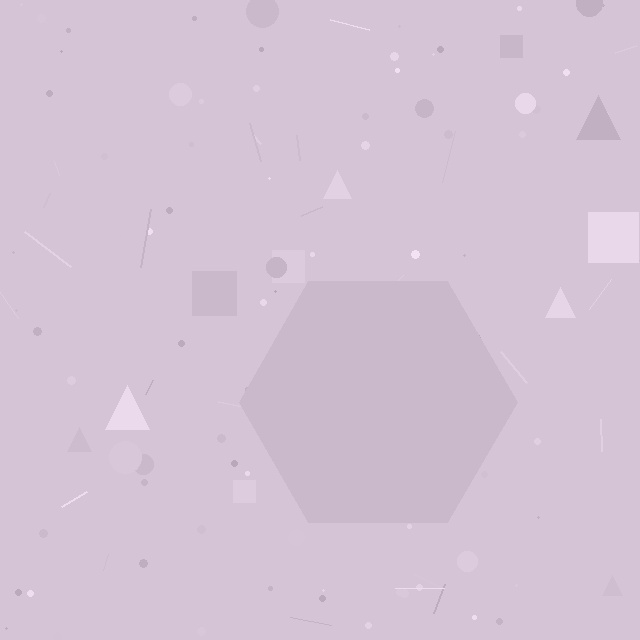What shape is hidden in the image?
A hexagon is hidden in the image.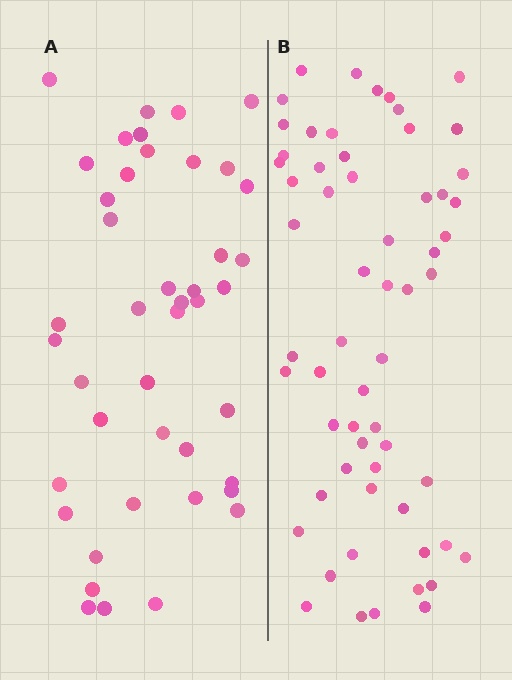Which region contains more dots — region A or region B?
Region B (the right region) has more dots.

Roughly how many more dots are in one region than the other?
Region B has approximately 15 more dots than region A.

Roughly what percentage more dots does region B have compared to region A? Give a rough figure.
About 40% more.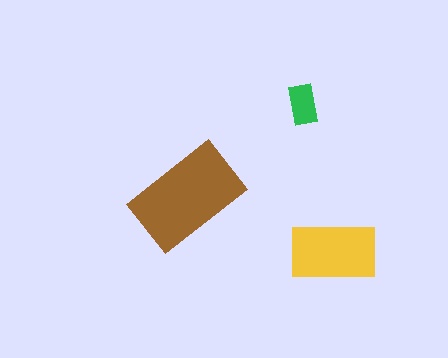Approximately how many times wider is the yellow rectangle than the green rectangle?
About 2 times wider.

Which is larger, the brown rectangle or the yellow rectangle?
The brown one.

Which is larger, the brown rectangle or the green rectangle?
The brown one.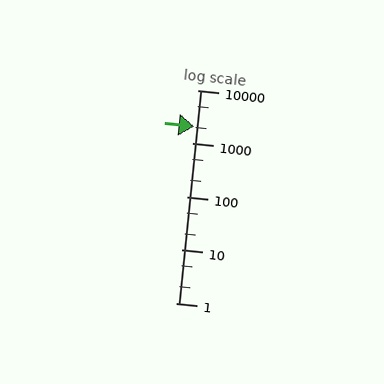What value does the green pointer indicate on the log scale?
The pointer indicates approximately 2100.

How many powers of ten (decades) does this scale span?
The scale spans 4 decades, from 1 to 10000.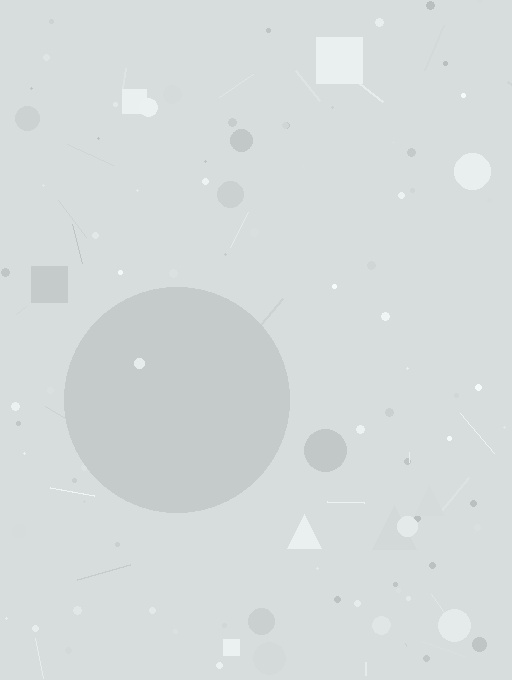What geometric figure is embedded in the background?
A circle is embedded in the background.